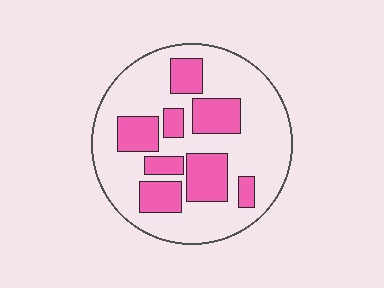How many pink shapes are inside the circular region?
8.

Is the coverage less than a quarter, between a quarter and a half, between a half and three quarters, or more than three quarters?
Between a quarter and a half.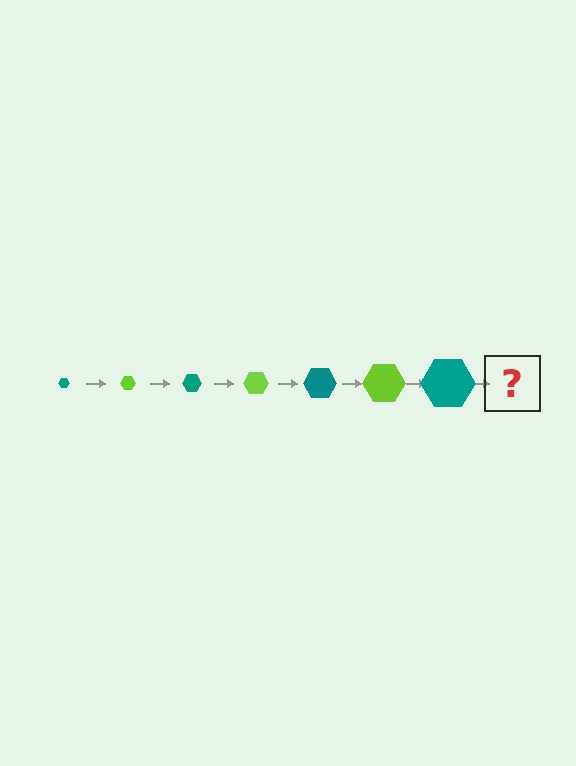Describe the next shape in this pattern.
It should be a lime hexagon, larger than the previous one.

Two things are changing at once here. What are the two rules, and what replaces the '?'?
The two rules are that the hexagon grows larger each step and the color cycles through teal and lime. The '?' should be a lime hexagon, larger than the previous one.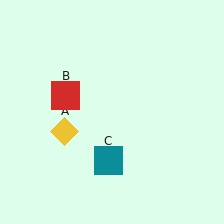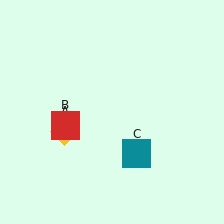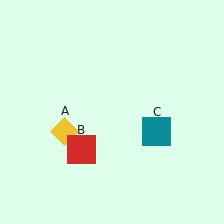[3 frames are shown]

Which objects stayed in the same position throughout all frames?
Yellow diamond (object A) remained stationary.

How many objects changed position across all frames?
2 objects changed position: red square (object B), teal square (object C).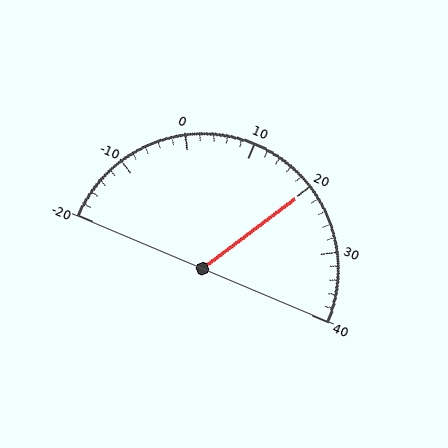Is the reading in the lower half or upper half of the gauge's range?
The reading is in the upper half of the range (-20 to 40).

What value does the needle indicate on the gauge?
The needle indicates approximately 20.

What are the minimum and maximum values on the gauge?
The gauge ranges from -20 to 40.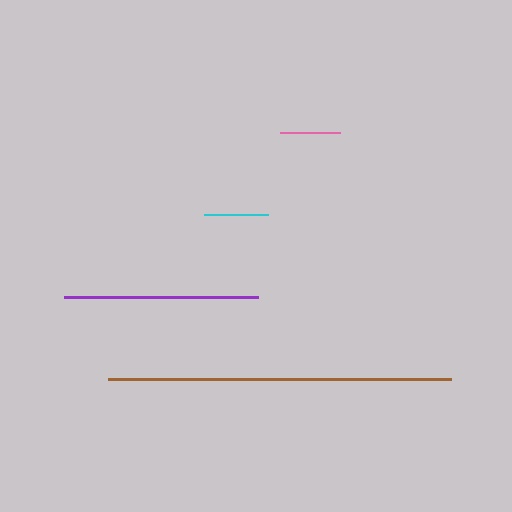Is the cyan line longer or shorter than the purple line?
The purple line is longer than the cyan line.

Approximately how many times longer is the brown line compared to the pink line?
The brown line is approximately 5.7 times the length of the pink line.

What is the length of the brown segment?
The brown segment is approximately 343 pixels long.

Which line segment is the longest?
The brown line is the longest at approximately 343 pixels.